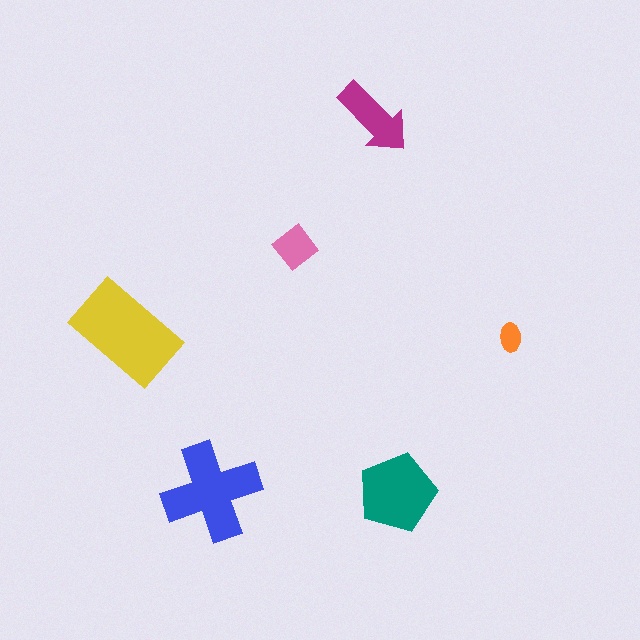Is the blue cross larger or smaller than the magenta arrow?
Larger.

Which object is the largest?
The yellow rectangle.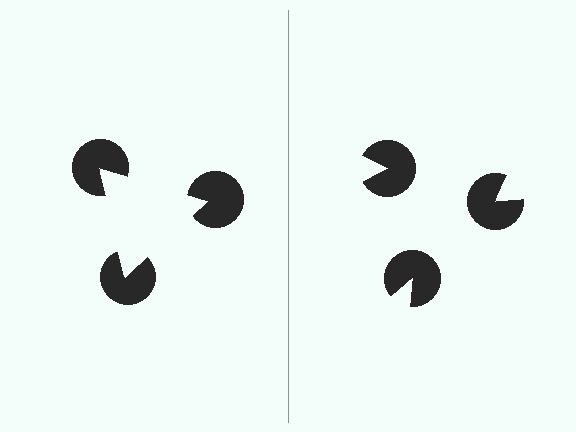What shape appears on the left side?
An illusory triangle.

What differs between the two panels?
The pac-man discs are positioned identically on both sides; only the wedge orientations differ. On the left they align to a triangle; on the right they are misaligned.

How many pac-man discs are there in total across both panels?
6 — 3 on each side.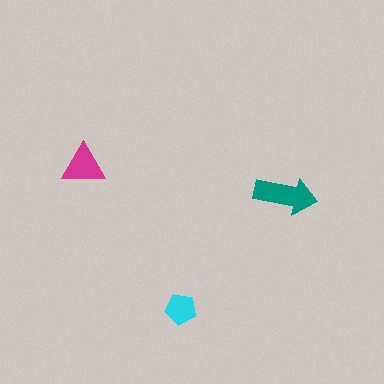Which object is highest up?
The magenta triangle is topmost.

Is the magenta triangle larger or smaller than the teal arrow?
Smaller.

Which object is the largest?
The teal arrow.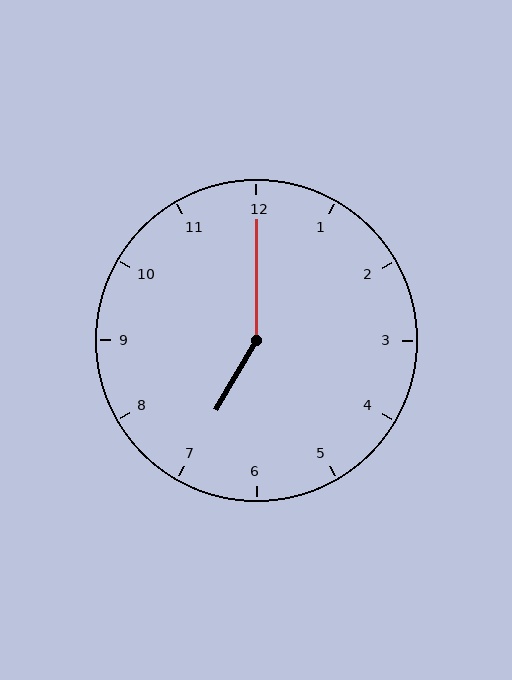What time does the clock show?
7:00.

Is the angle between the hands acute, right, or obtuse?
It is obtuse.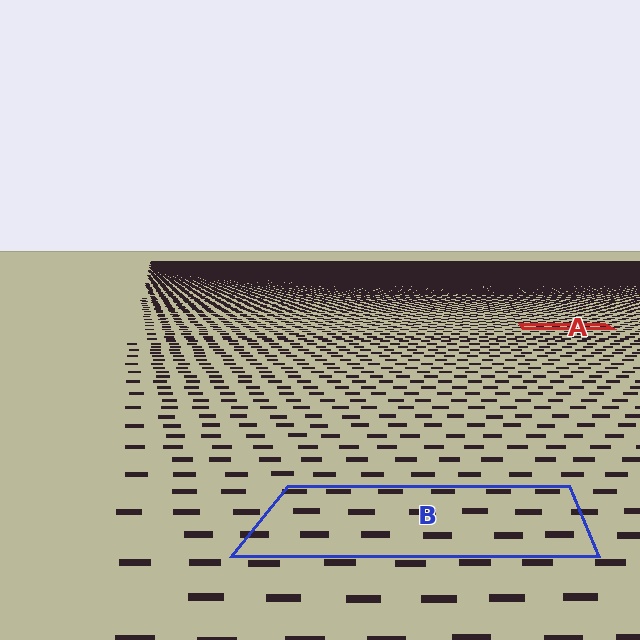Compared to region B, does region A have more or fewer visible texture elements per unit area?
Region A has more texture elements per unit area — they are packed more densely because it is farther away.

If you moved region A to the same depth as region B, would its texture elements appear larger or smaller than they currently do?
They would appear larger. At a closer depth, the same texture elements are projected at a bigger on-screen size.